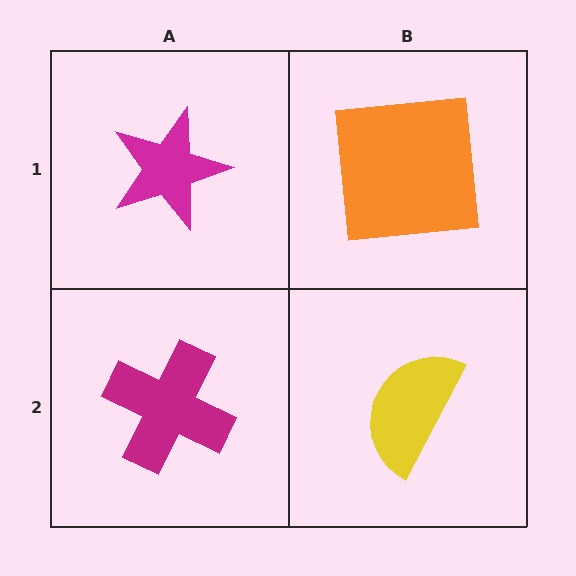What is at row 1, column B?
An orange square.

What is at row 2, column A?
A magenta cross.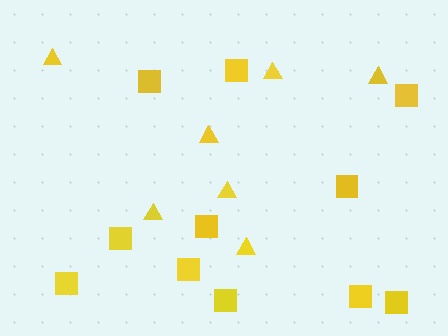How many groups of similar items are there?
There are 2 groups: one group of squares (11) and one group of triangles (7).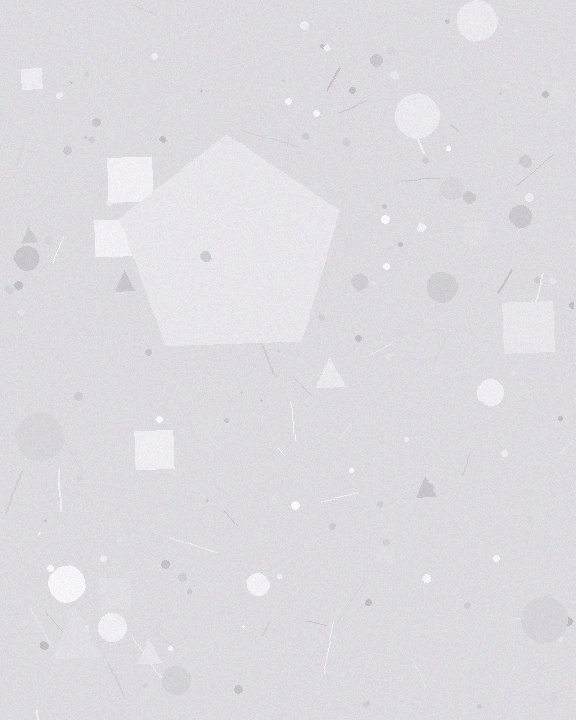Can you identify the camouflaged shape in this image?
The camouflaged shape is a pentagon.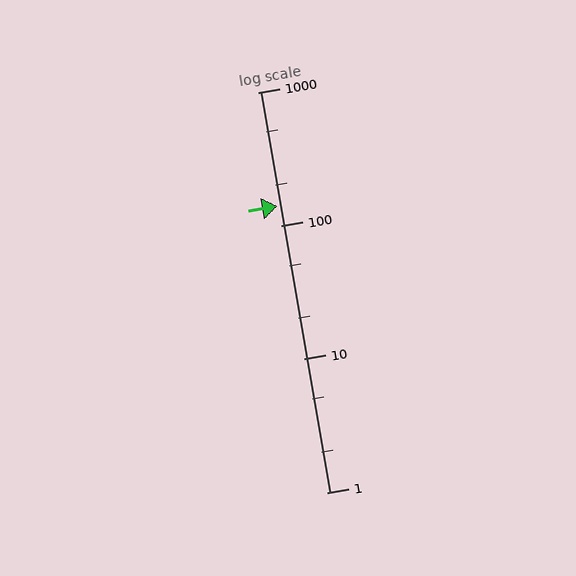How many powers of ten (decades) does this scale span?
The scale spans 3 decades, from 1 to 1000.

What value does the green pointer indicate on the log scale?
The pointer indicates approximately 140.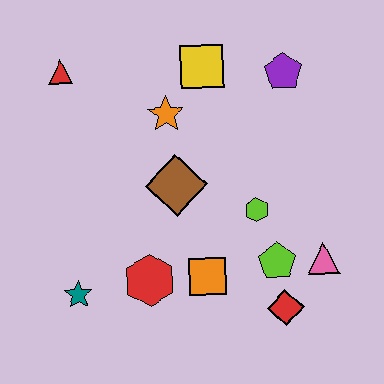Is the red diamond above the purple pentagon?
No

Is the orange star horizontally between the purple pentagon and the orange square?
No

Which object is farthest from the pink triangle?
The red triangle is farthest from the pink triangle.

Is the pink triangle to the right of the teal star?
Yes